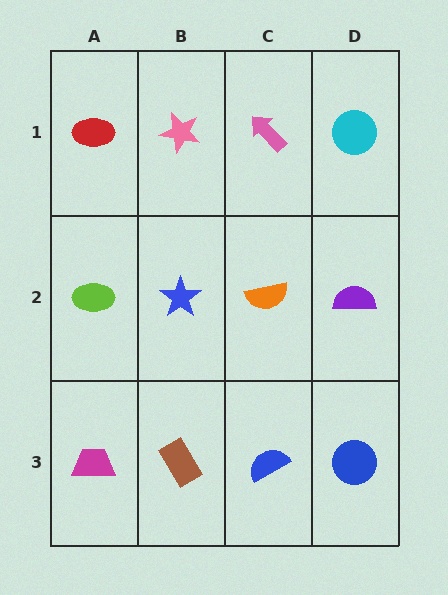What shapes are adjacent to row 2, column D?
A cyan circle (row 1, column D), a blue circle (row 3, column D), an orange semicircle (row 2, column C).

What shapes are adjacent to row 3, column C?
An orange semicircle (row 2, column C), a brown rectangle (row 3, column B), a blue circle (row 3, column D).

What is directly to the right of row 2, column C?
A purple semicircle.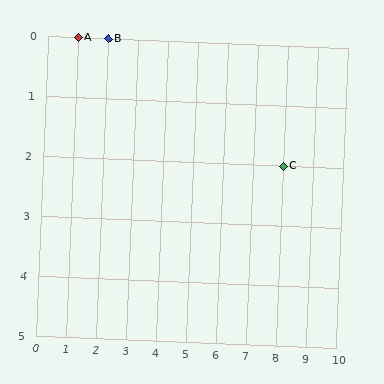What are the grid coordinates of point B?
Point B is at grid coordinates (2, 0).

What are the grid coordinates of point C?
Point C is at grid coordinates (8, 2).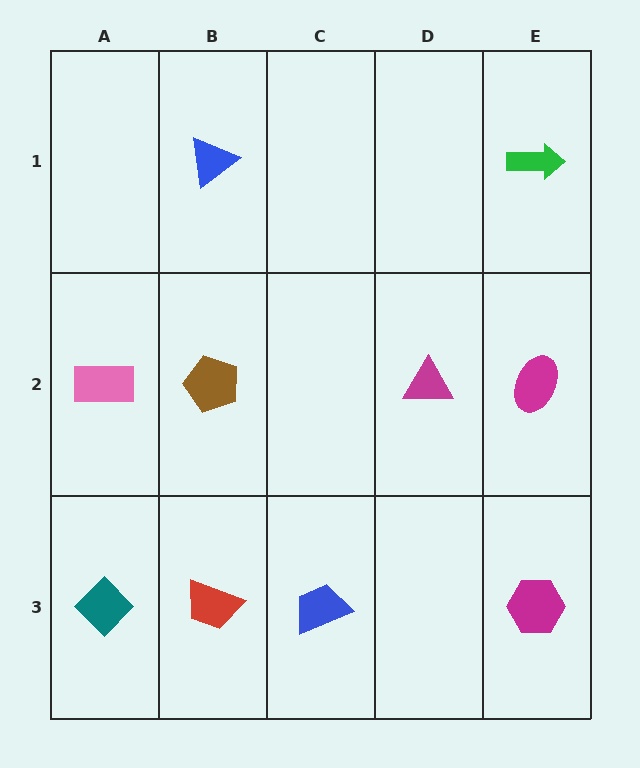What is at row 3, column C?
A blue trapezoid.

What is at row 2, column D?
A magenta triangle.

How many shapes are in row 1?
2 shapes.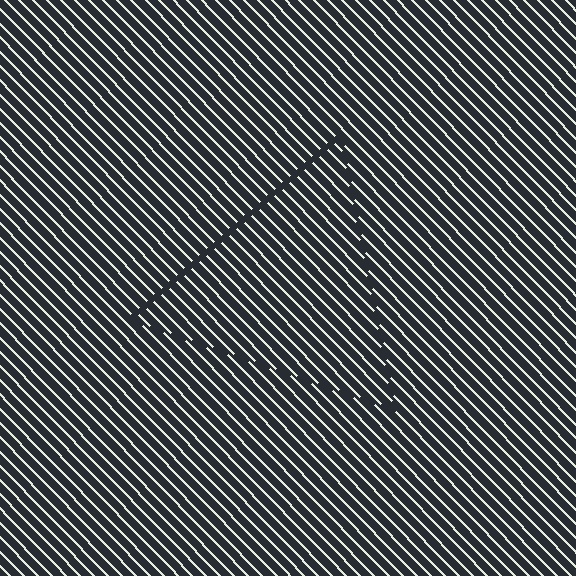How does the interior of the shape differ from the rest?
The interior of the shape contains the same grating, shifted by half a period — the contour is defined by the phase discontinuity where line-ends from the inner and outer gratings abut.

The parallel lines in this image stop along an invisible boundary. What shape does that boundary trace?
An illusory triangle. The interior of the shape contains the same grating, shifted by half a period — the contour is defined by the phase discontinuity where line-ends from the inner and outer gratings abut.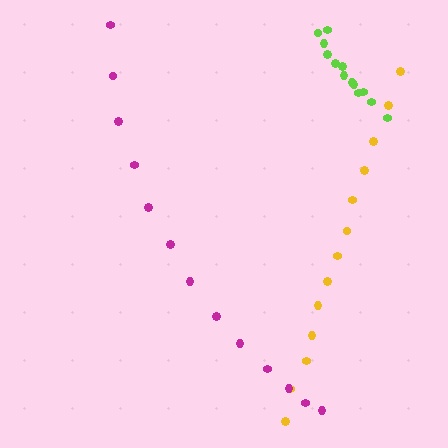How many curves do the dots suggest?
There are 3 distinct paths.